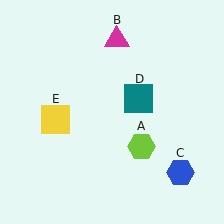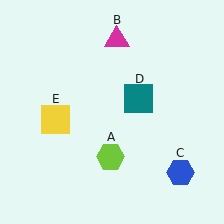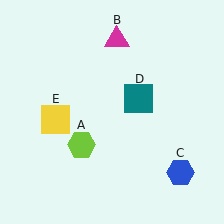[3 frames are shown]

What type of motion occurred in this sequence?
The lime hexagon (object A) rotated clockwise around the center of the scene.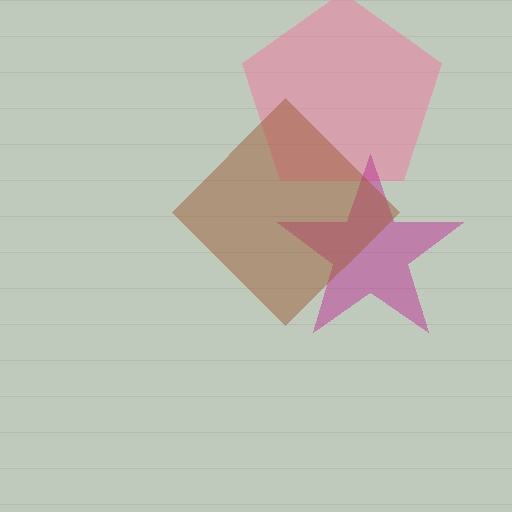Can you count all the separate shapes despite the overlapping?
Yes, there are 3 separate shapes.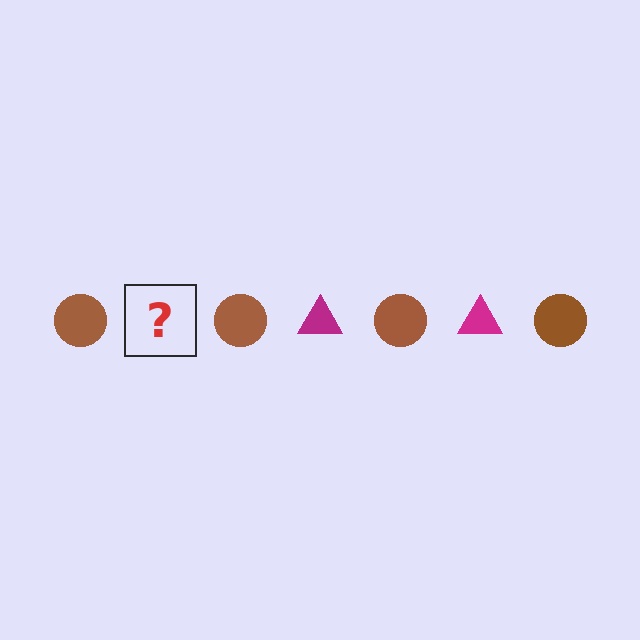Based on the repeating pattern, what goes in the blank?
The blank should be a magenta triangle.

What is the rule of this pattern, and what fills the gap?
The rule is that the pattern alternates between brown circle and magenta triangle. The gap should be filled with a magenta triangle.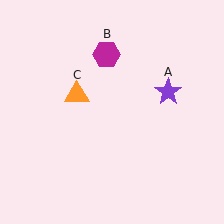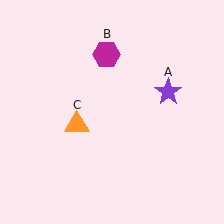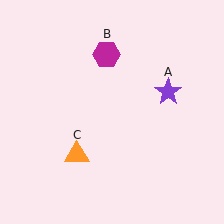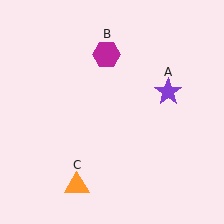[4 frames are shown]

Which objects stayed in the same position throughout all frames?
Purple star (object A) and magenta hexagon (object B) remained stationary.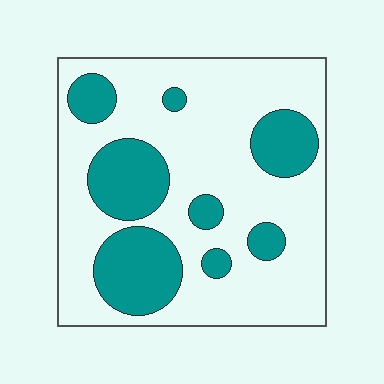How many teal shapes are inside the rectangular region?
8.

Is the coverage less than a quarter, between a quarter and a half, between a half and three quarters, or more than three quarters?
Between a quarter and a half.